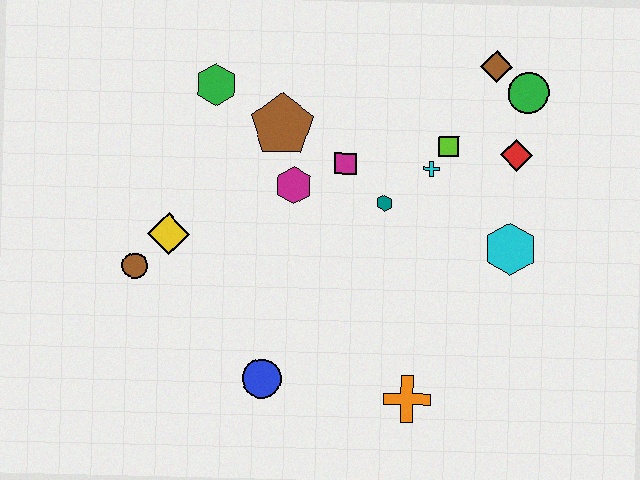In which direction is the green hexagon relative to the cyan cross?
The green hexagon is to the left of the cyan cross.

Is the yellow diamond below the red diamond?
Yes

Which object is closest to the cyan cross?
The lime square is closest to the cyan cross.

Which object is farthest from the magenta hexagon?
The green circle is farthest from the magenta hexagon.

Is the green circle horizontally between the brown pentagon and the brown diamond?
No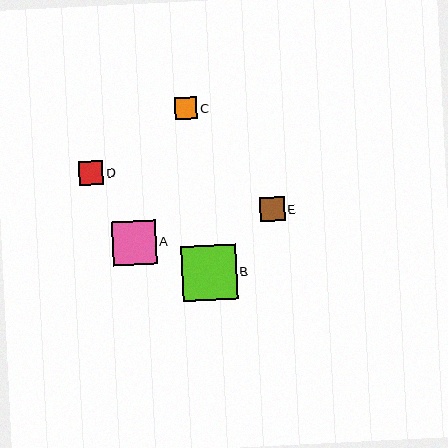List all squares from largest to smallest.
From largest to smallest: B, A, E, D, C.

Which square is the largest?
Square B is the largest with a size of approximately 55 pixels.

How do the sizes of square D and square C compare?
Square D and square C are approximately the same size.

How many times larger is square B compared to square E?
Square B is approximately 2.2 times the size of square E.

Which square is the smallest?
Square C is the smallest with a size of approximately 22 pixels.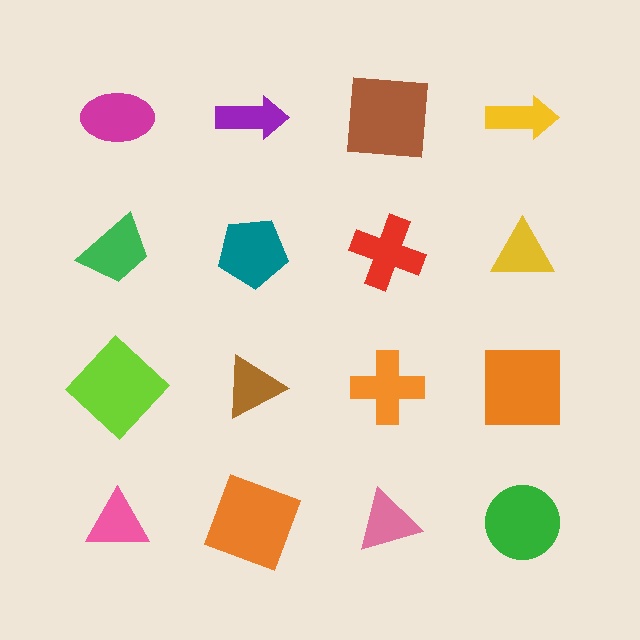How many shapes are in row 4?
4 shapes.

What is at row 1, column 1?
A magenta ellipse.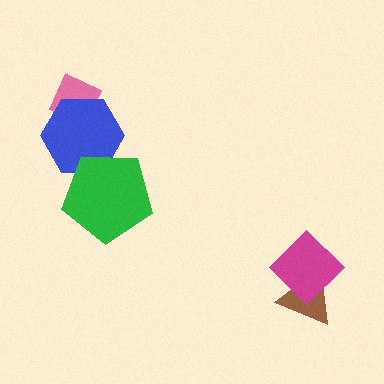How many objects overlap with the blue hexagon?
2 objects overlap with the blue hexagon.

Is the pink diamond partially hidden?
Yes, it is partially covered by another shape.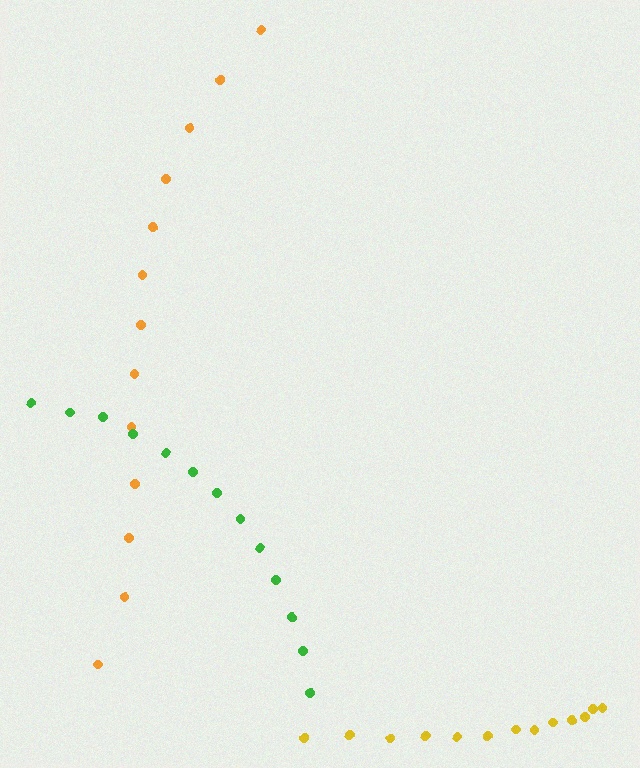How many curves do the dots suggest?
There are 3 distinct paths.